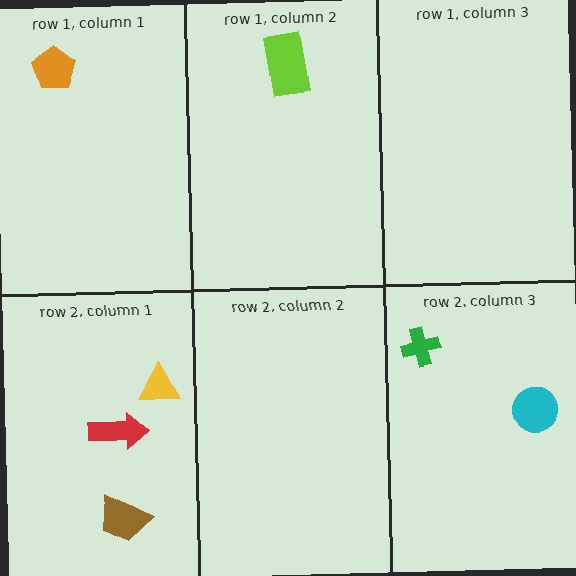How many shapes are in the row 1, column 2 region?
1.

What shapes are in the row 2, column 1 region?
The brown trapezoid, the yellow triangle, the red arrow.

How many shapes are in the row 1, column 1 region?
1.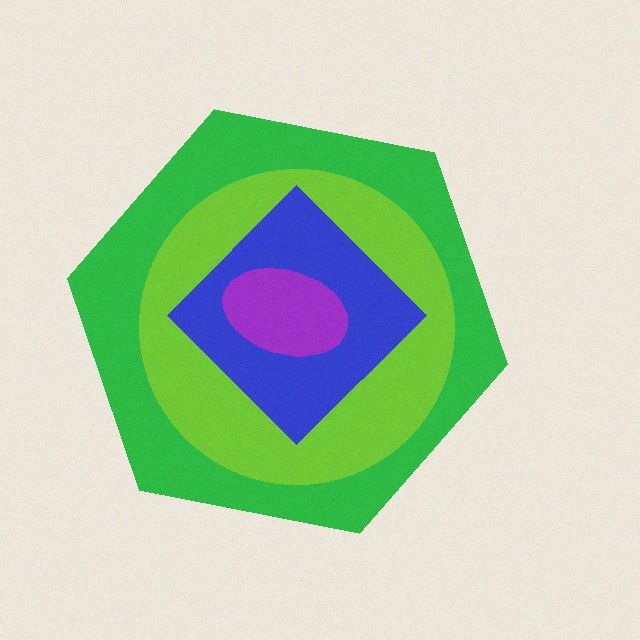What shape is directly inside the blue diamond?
The purple ellipse.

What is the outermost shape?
The green hexagon.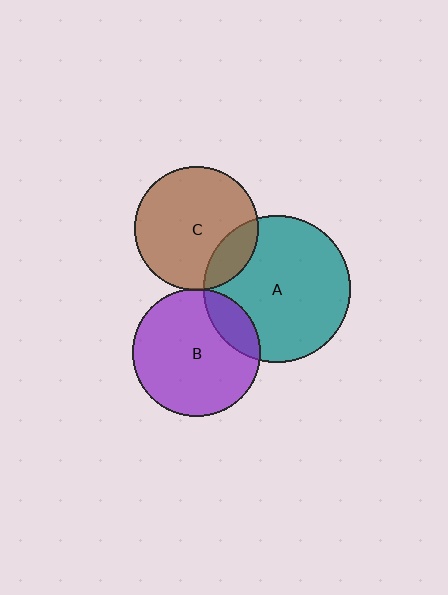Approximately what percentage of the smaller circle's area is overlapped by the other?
Approximately 15%.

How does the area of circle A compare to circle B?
Approximately 1.3 times.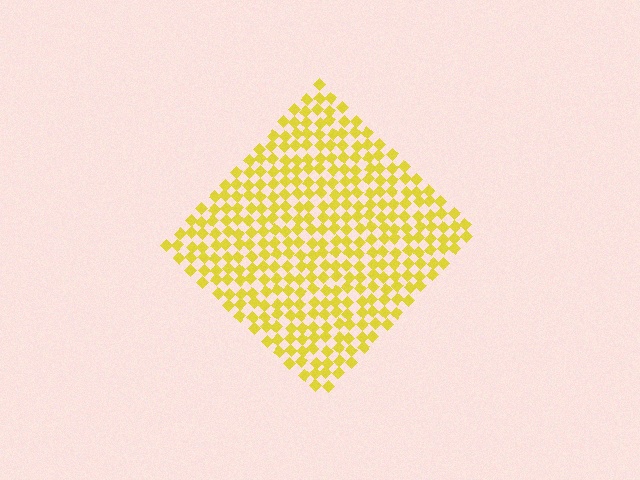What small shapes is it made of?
It is made of small diamonds.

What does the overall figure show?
The overall figure shows a diamond.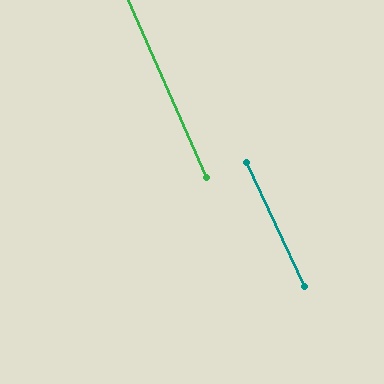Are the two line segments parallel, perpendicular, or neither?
Parallel — their directions differ by only 1.5°.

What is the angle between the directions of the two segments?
Approximately 1 degree.